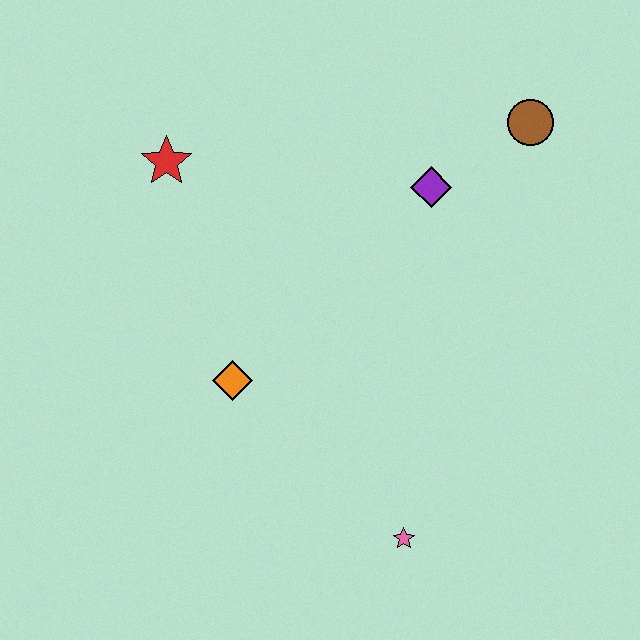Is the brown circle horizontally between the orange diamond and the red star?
No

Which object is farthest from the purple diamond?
The pink star is farthest from the purple diamond.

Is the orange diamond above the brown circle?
No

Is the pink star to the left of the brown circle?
Yes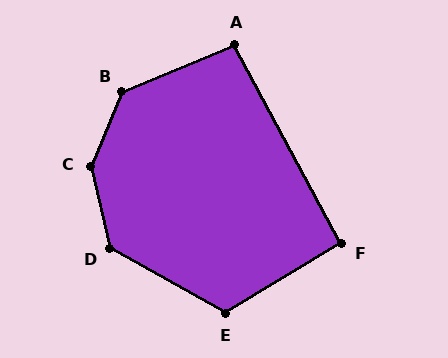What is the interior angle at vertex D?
Approximately 132 degrees (obtuse).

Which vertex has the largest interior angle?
C, at approximately 144 degrees.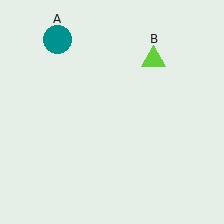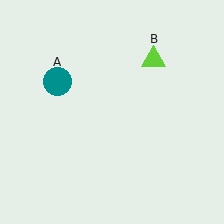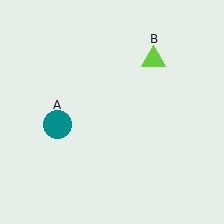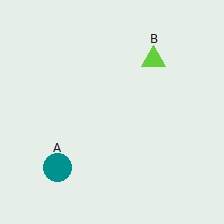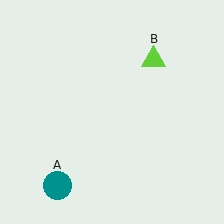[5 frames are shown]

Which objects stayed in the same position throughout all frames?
Lime triangle (object B) remained stationary.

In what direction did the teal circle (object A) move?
The teal circle (object A) moved down.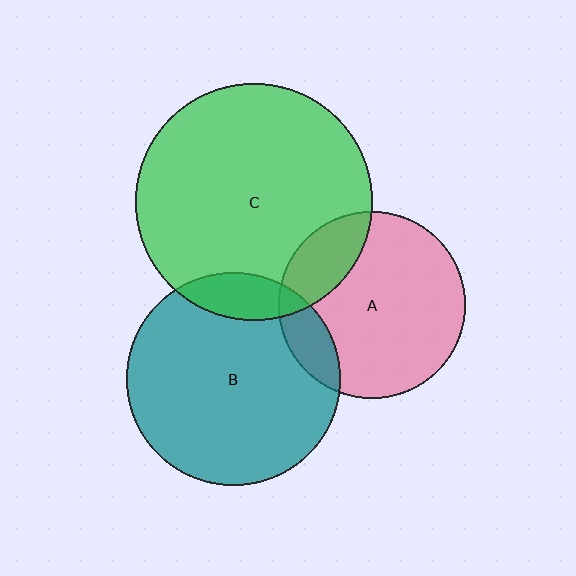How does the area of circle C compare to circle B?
Approximately 1.2 times.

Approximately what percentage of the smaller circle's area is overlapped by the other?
Approximately 15%.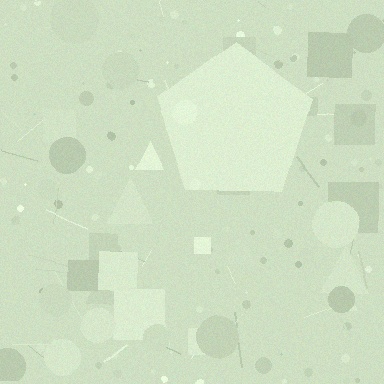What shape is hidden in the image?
A pentagon is hidden in the image.